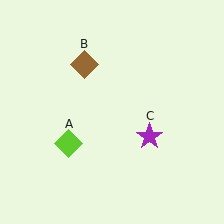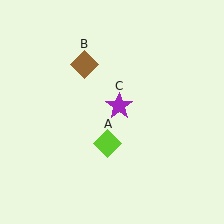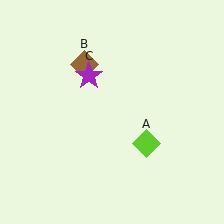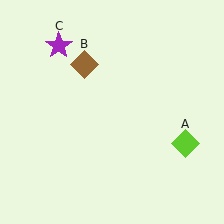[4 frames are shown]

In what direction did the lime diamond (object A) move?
The lime diamond (object A) moved right.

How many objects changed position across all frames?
2 objects changed position: lime diamond (object A), purple star (object C).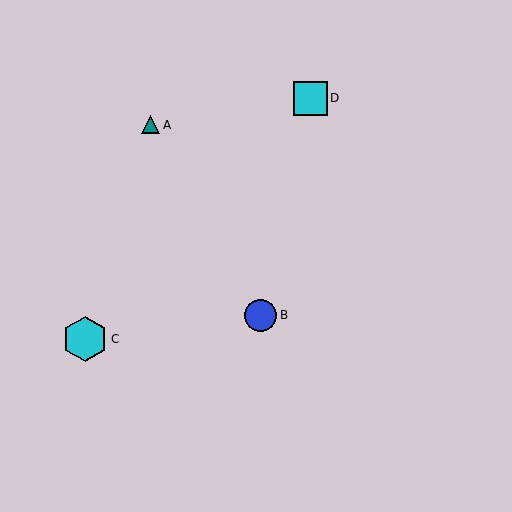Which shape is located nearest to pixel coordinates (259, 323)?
The blue circle (labeled B) at (261, 315) is nearest to that location.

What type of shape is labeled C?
Shape C is a cyan hexagon.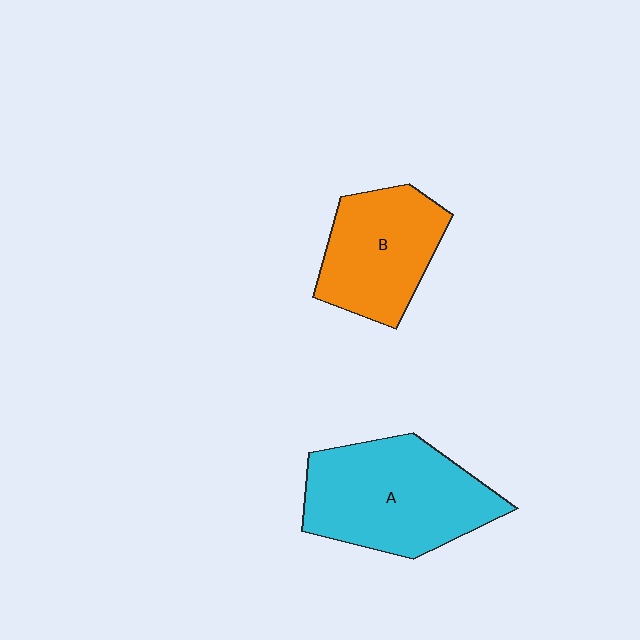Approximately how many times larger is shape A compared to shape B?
Approximately 1.4 times.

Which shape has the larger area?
Shape A (cyan).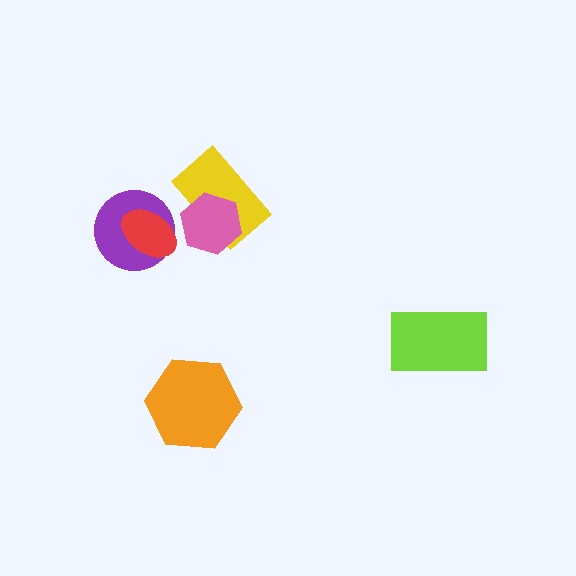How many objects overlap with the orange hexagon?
0 objects overlap with the orange hexagon.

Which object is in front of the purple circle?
The red ellipse is in front of the purple circle.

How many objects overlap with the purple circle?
1 object overlaps with the purple circle.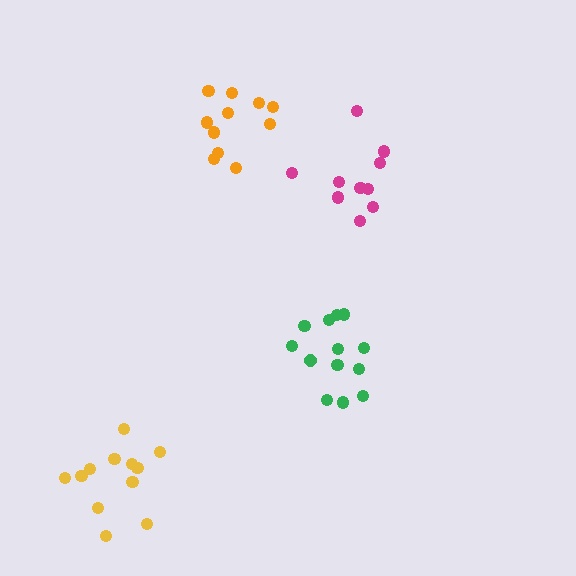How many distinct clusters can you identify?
There are 4 distinct clusters.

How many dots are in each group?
Group 1: 12 dots, Group 2: 13 dots, Group 3: 10 dots, Group 4: 11 dots (46 total).